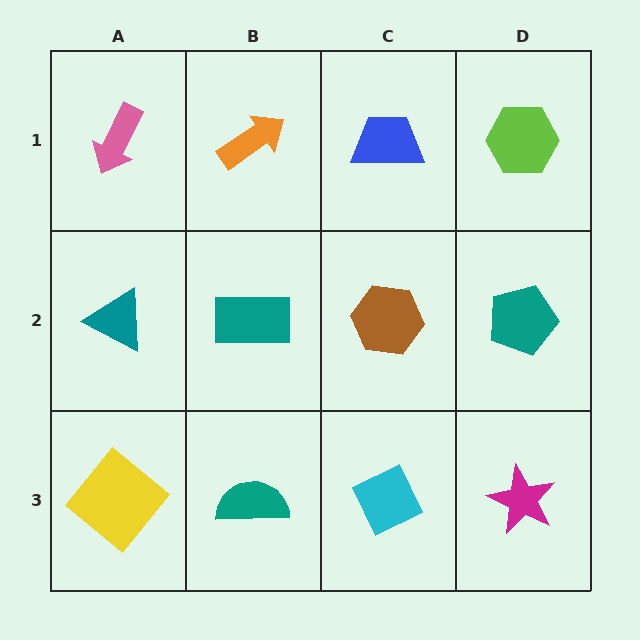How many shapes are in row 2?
4 shapes.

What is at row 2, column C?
A brown hexagon.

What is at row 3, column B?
A teal semicircle.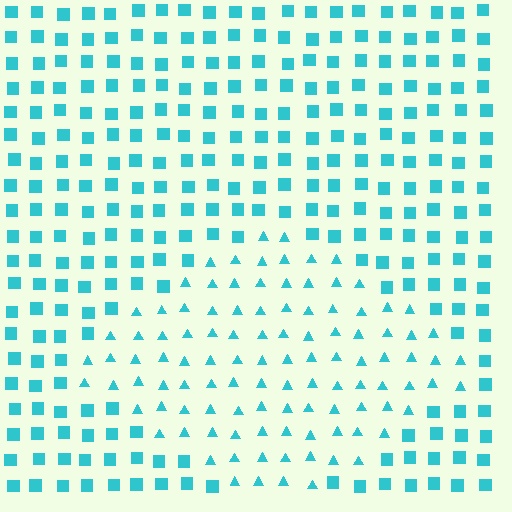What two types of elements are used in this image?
The image uses triangles inside the diamond region and squares outside it.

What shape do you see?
I see a diamond.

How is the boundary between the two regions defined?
The boundary is defined by a change in element shape: triangles inside vs. squares outside. All elements share the same color and spacing.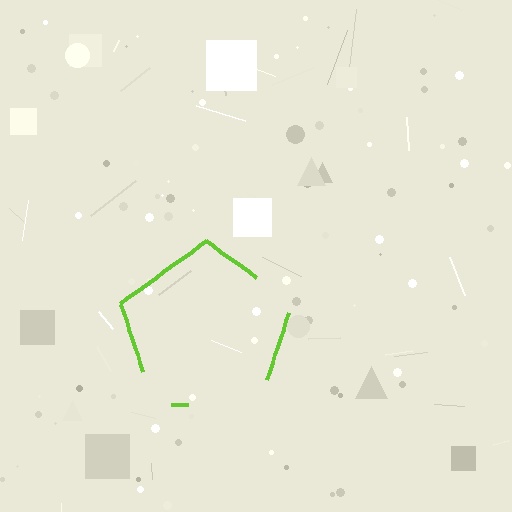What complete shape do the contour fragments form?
The contour fragments form a pentagon.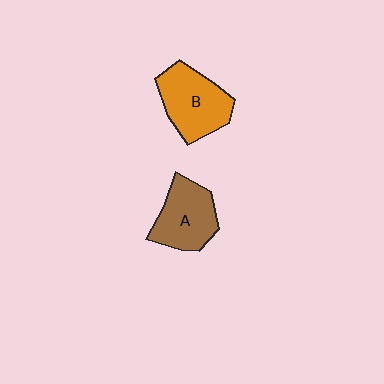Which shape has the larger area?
Shape B (orange).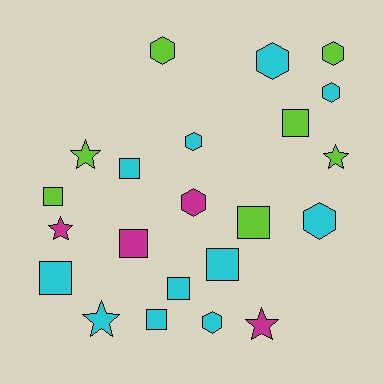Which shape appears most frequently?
Square, with 9 objects.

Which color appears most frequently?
Cyan, with 11 objects.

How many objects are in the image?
There are 22 objects.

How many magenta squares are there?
There is 1 magenta square.